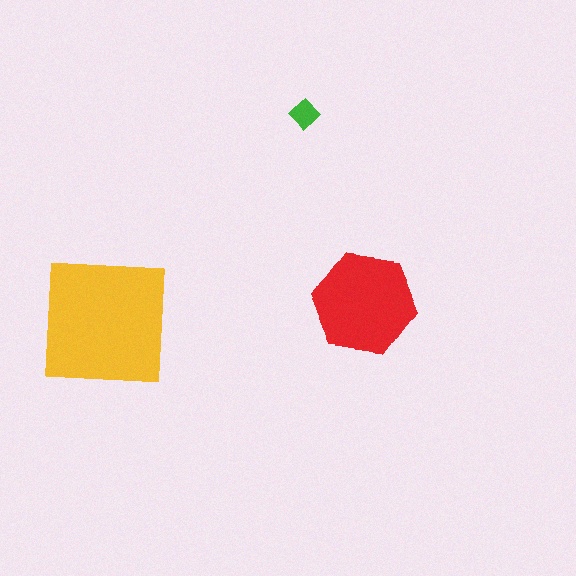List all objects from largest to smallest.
The yellow square, the red hexagon, the green diamond.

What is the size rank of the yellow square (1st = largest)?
1st.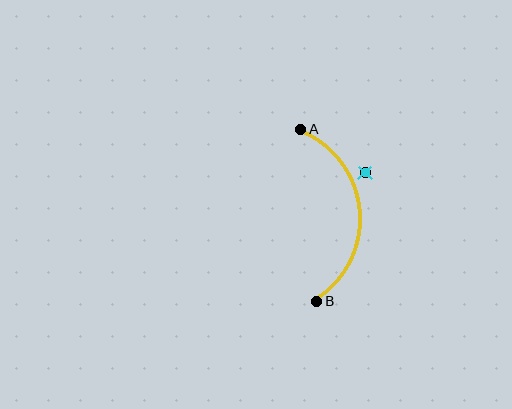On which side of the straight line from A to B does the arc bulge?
The arc bulges to the right of the straight line connecting A and B.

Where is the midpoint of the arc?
The arc midpoint is the point on the curve farthest from the straight line joining A and B. It sits to the right of that line.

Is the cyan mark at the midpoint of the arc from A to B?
No — the cyan mark does not lie on the arc at all. It sits slightly outside the curve.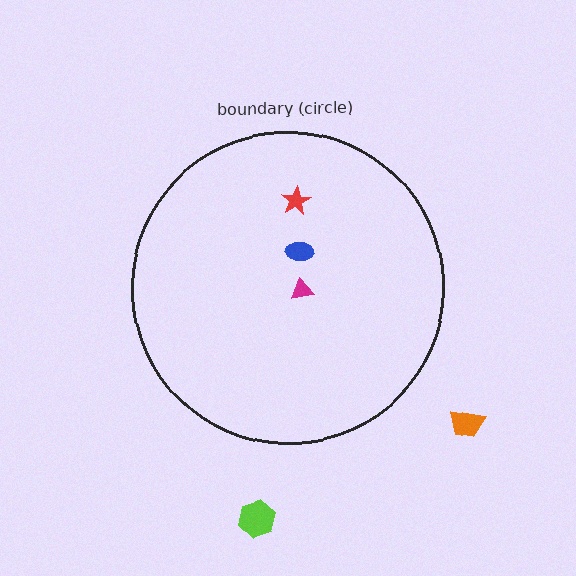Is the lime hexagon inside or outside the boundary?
Outside.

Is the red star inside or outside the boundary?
Inside.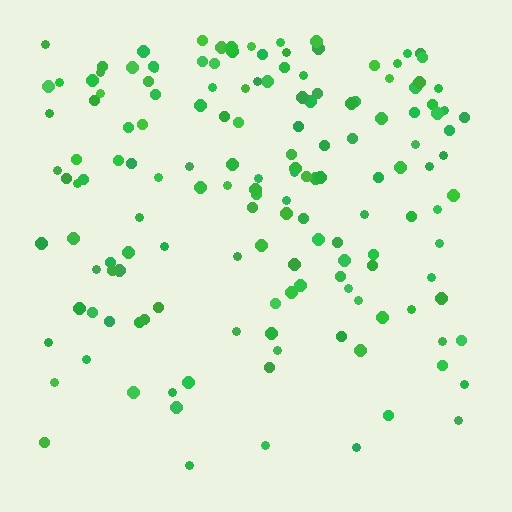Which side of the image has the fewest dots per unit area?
The bottom.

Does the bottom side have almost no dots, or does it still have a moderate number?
Still a moderate number, just noticeably fewer than the top.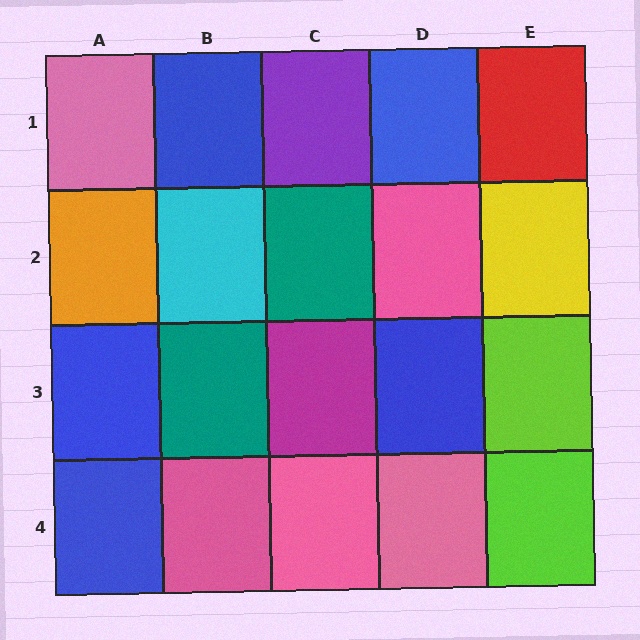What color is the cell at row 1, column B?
Blue.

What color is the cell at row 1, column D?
Blue.